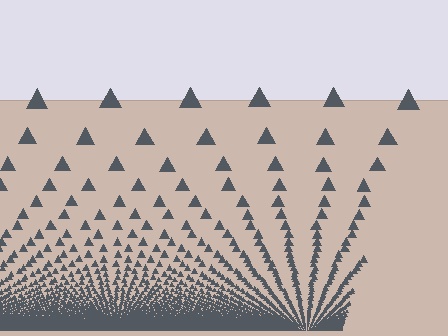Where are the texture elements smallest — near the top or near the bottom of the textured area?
Near the bottom.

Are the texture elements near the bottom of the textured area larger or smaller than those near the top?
Smaller. The gradient is inverted — elements near the bottom are smaller and denser.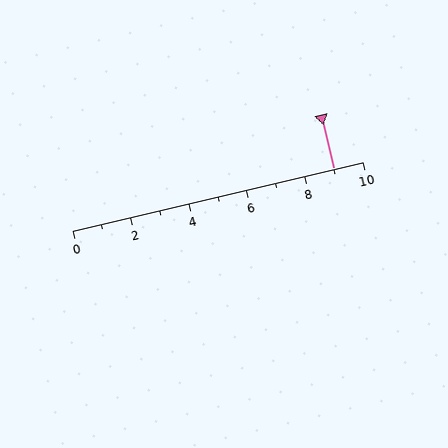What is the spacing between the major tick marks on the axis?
The major ticks are spaced 2 apart.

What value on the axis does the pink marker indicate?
The marker indicates approximately 9.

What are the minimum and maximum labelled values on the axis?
The axis runs from 0 to 10.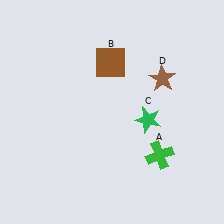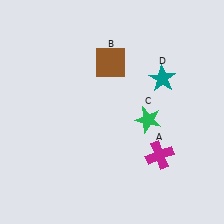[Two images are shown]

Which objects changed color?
A changed from green to magenta. D changed from brown to teal.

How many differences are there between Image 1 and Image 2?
There are 2 differences between the two images.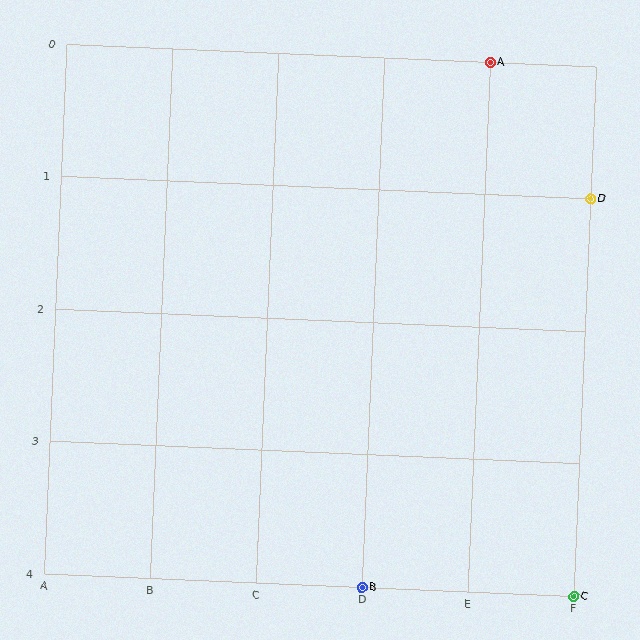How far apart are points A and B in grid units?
Points A and B are 1 column and 4 rows apart (about 4.1 grid units diagonally).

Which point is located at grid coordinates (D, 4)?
Point B is at (D, 4).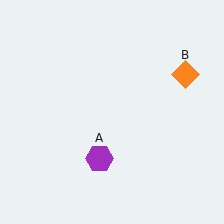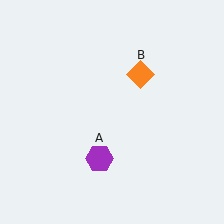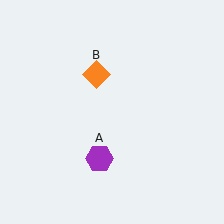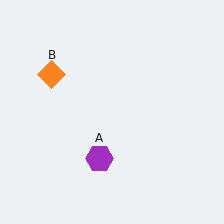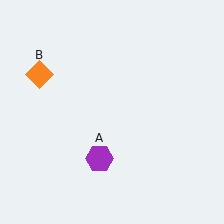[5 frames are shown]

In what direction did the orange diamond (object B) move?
The orange diamond (object B) moved left.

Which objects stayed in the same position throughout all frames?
Purple hexagon (object A) remained stationary.